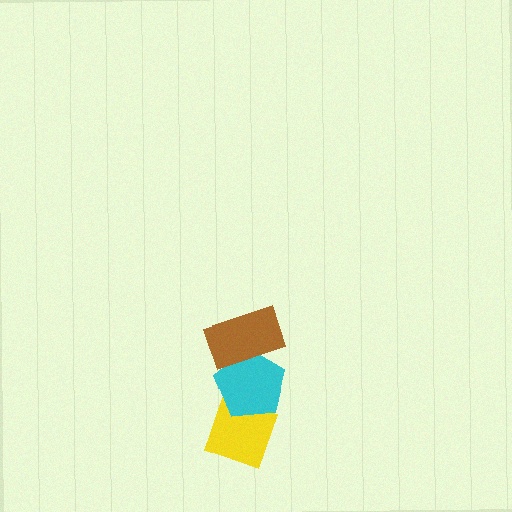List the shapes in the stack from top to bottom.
From top to bottom: the brown rectangle, the cyan pentagon, the yellow diamond.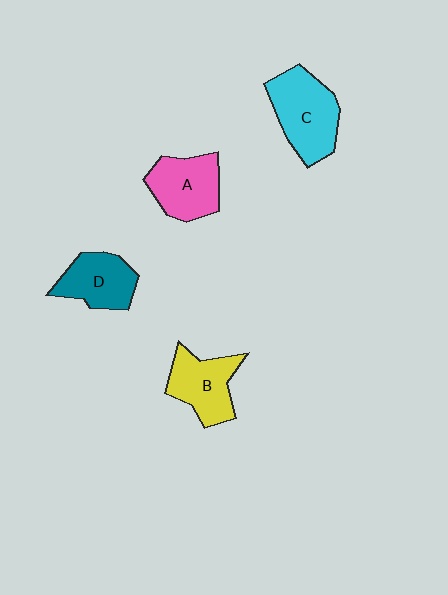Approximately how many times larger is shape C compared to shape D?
Approximately 1.3 times.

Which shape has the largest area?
Shape C (cyan).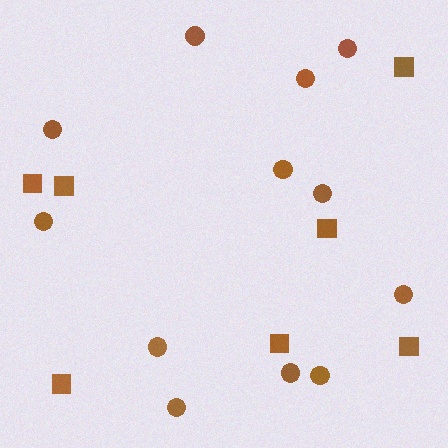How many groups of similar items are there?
There are 2 groups: one group of circles (12) and one group of squares (7).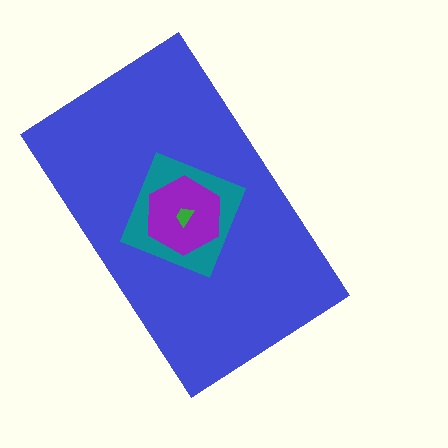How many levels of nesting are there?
4.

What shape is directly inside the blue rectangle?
The teal diamond.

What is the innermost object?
The green trapezoid.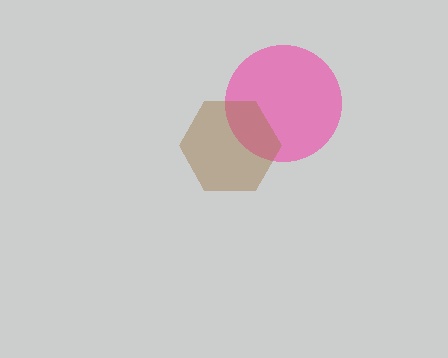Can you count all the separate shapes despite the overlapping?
Yes, there are 2 separate shapes.